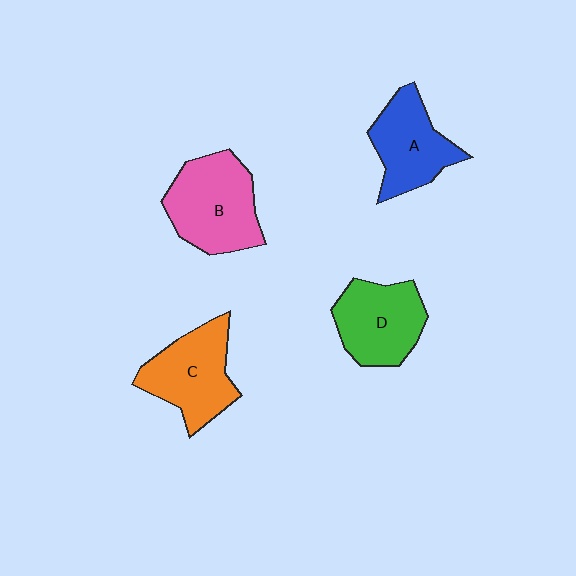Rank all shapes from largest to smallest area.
From largest to smallest: B (pink), C (orange), D (green), A (blue).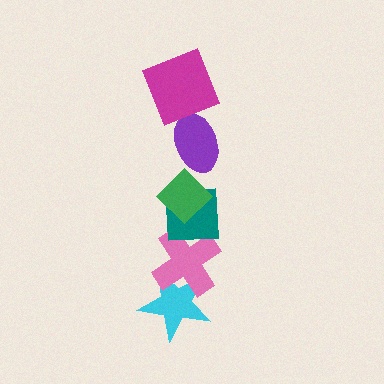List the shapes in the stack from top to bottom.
From top to bottom: the magenta square, the purple ellipse, the green diamond, the teal square, the pink cross, the cyan star.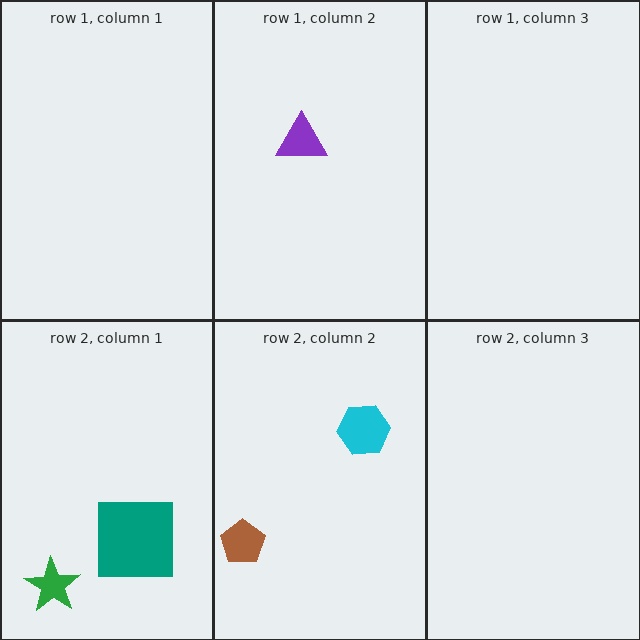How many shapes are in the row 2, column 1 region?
2.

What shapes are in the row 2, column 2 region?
The cyan hexagon, the brown pentagon.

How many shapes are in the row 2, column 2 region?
2.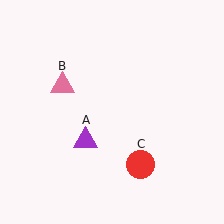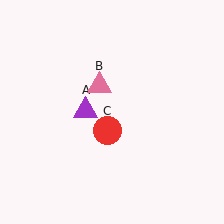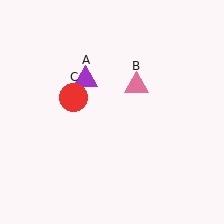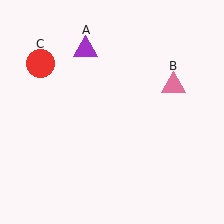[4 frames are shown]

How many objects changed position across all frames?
3 objects changed position: purple triangle (object A), pink triangle (object B), red circle (object C).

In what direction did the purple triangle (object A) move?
The purple triangle (object A) moved up.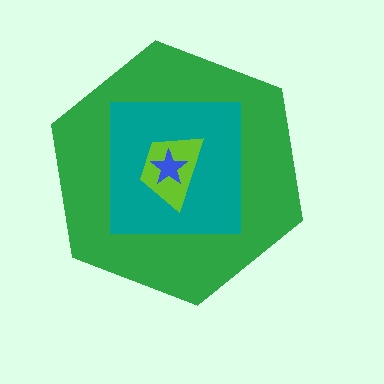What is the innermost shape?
The blue star.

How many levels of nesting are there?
4.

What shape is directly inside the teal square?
The lime trapezoid.